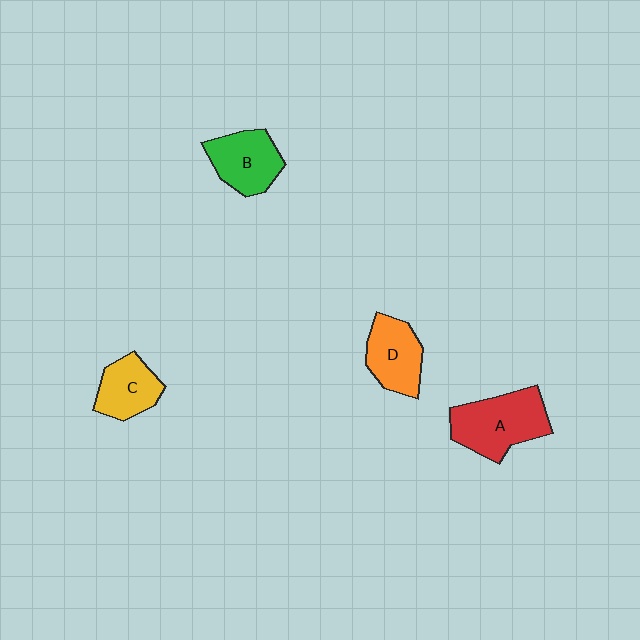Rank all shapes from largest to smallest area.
From largest to smallest: A (red), B (green), D (orange), C (yellow).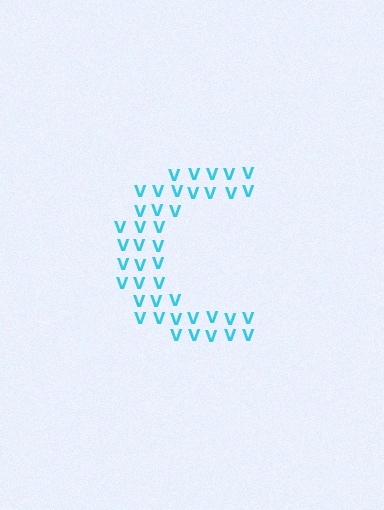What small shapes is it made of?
It is made of small letter V's.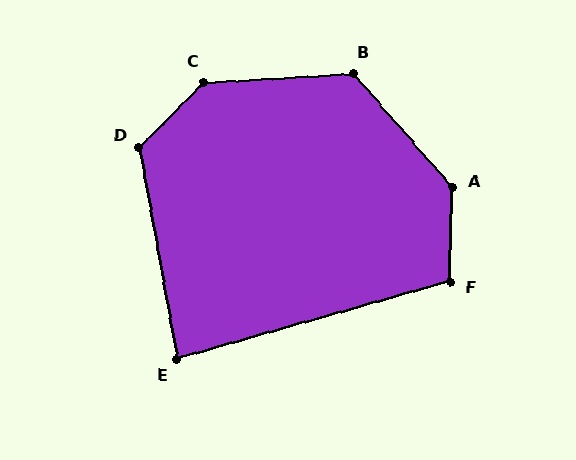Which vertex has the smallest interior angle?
E, at approximately 84 degrees.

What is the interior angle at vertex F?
Approximately 107 degrees (obtuse).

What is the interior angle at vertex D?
Approximately 125 degrees (obtuse).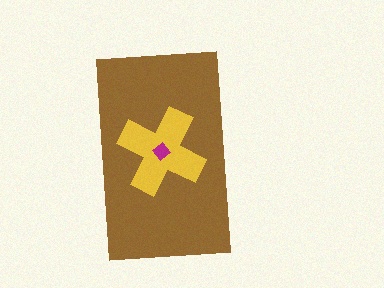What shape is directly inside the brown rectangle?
The yellow cross.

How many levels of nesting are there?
3.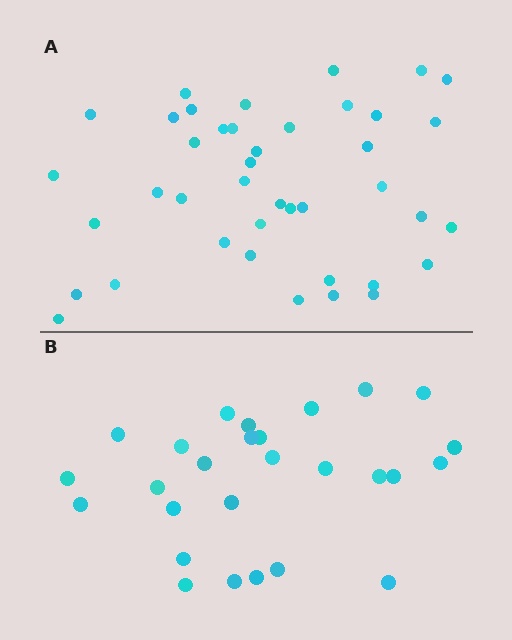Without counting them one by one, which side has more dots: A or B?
Region A (the top region) has more dots.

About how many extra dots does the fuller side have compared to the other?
Region A has approximately 15 more dots than region B.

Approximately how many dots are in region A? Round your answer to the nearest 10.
About 40 dots. (The exact count is 41, which rounds to 40.)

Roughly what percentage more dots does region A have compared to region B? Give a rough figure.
About 50% more.